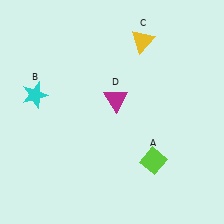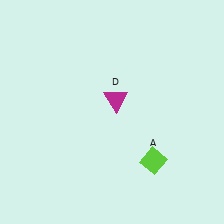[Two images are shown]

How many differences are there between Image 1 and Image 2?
There are 2 differences between the two images.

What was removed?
The yellow triangle (C), the cyan star (B) were removed in Image 2.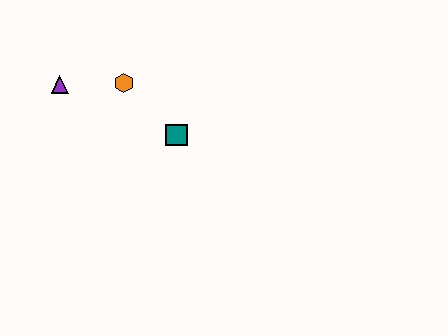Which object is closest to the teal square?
The orange hexagon is closest to the teal square.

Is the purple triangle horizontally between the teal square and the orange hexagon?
No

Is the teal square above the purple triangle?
No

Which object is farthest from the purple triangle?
The teal square is farthest from the purple triangle.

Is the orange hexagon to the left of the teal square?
Yes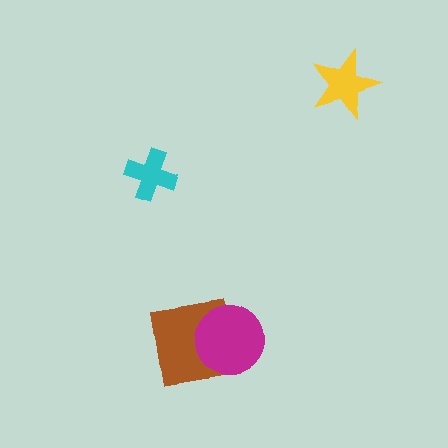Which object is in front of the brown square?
The magenta circle is in front of the brown square.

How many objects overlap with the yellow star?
0 objects overlap with the yellow star.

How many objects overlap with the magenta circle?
1 object overlaps with the magenta circle.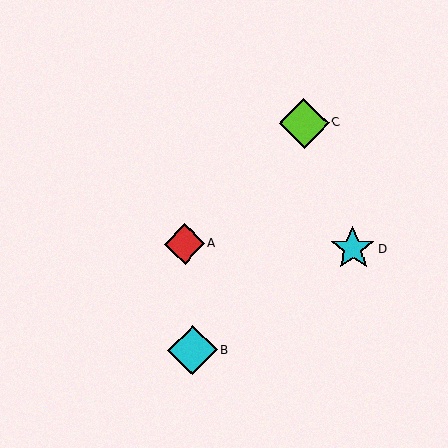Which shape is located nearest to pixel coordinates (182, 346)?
The cyan diamond (labeled B) at (192, 350) is nearest to that location.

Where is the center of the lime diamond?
The center of the lime diamond is at (304, 123).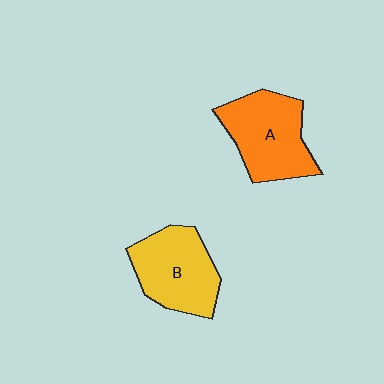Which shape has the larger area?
Shape A (orange).